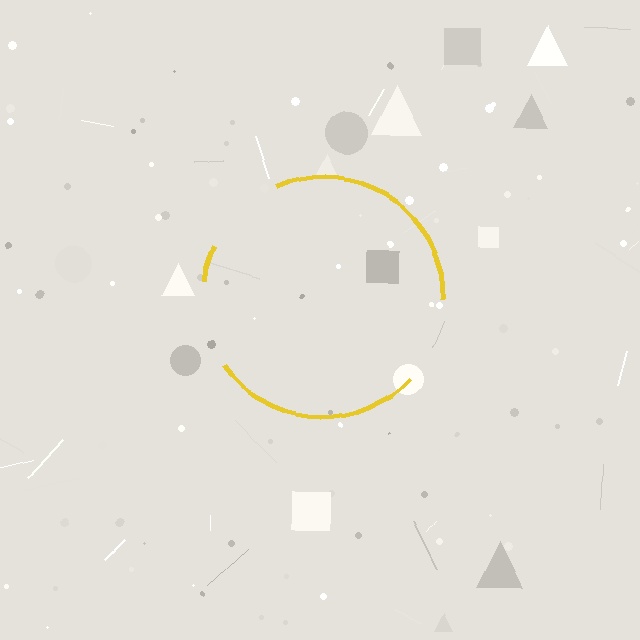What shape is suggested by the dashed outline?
The dashed outline suggests a circle.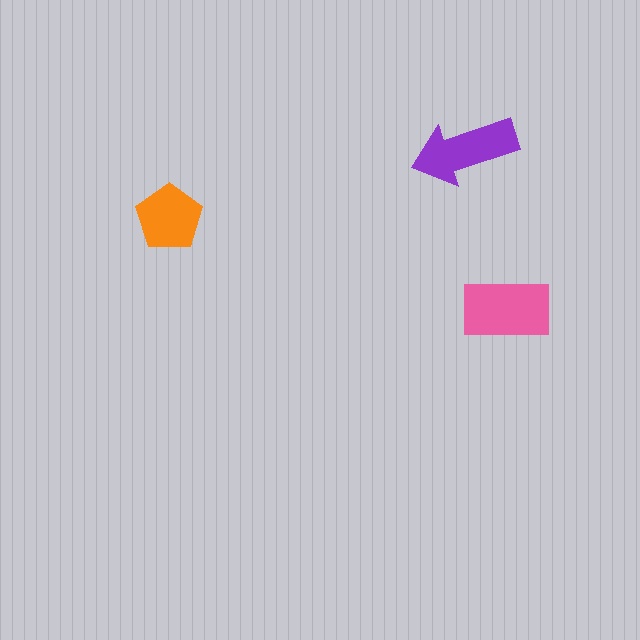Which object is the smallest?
The orange pentagon.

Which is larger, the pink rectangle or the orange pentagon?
The pink rectangle.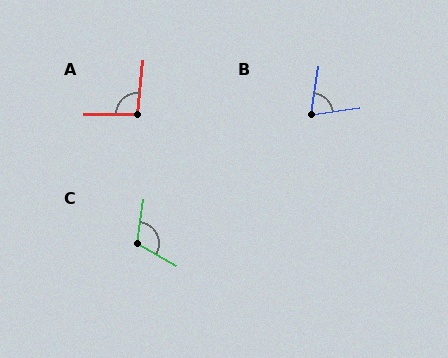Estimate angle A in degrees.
Approximately 95 degrees.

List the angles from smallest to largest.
B (73°), A (95°), C (111°).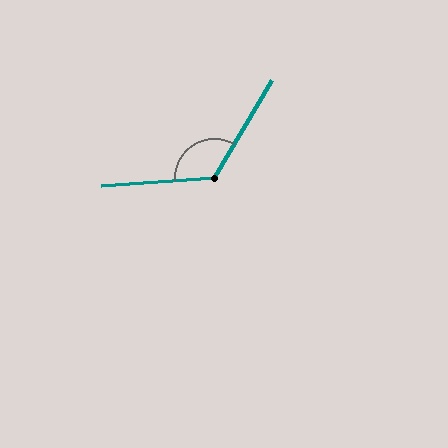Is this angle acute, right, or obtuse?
It is obtuse.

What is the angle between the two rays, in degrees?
Approximately 125 degrees.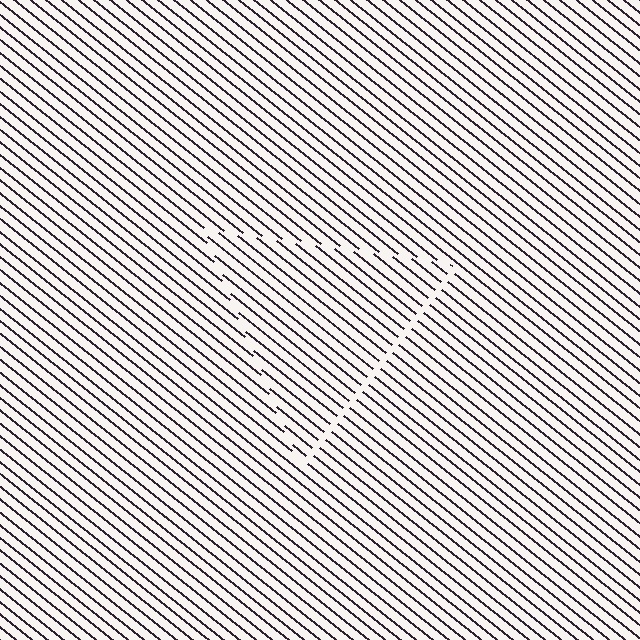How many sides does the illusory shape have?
3 sides — the line-ends trace a triangle.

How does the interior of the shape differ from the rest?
The interior of the shape contains the same grating, shifted by half a period — the contour is defined by the phase discontinuity where line-ends from the inner and outer gratings abut.